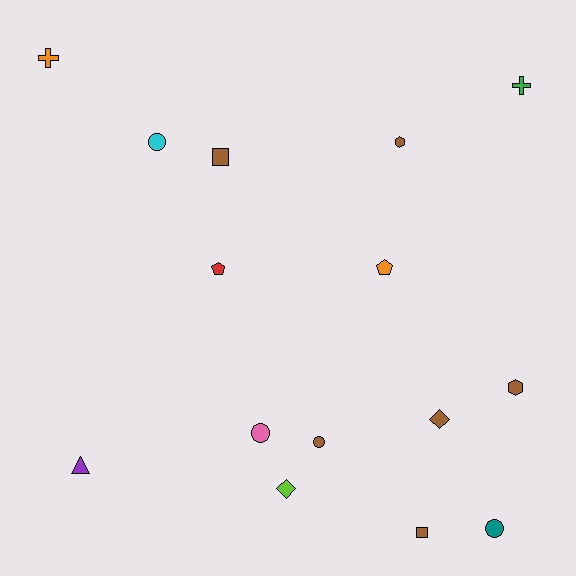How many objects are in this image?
There are 15 objects.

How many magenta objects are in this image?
There are no magenta objects.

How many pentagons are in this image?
There are 2 pentagons.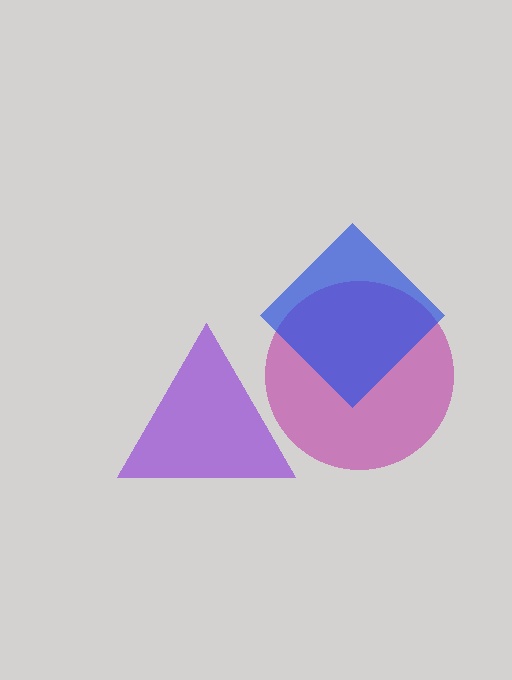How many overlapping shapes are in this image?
There are 3 overlapping shapes in the image.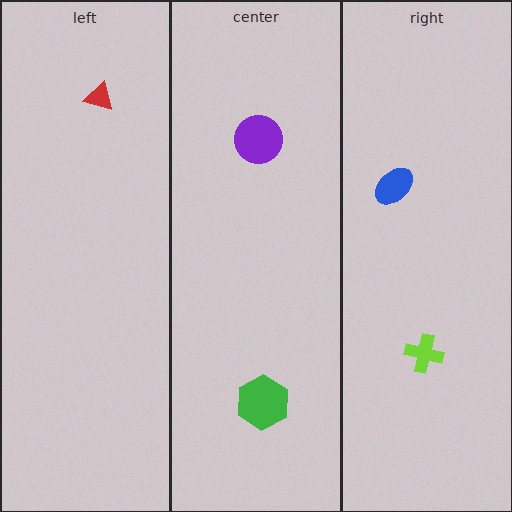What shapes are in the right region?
The lime cross, the blue ellipse.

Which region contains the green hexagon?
The center region.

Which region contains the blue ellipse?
The right region.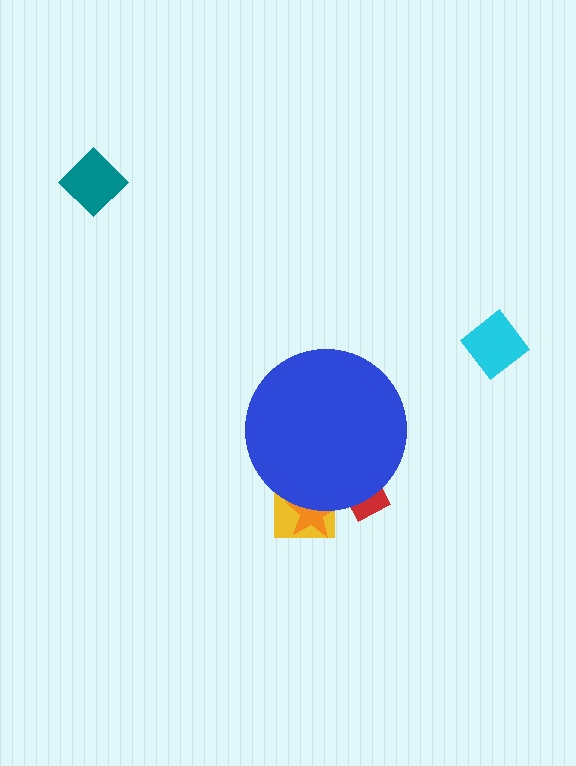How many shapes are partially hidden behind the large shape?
3 shapes are partially hidden.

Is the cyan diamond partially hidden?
No, the cyan diamond is fully visible.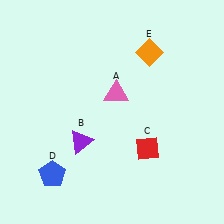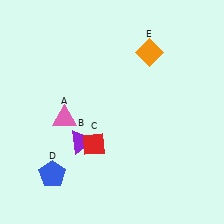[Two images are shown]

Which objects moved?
The objects that moved are: the pink triangle (A), the red diamond (C).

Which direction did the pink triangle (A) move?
The pink triangle (A) moved left.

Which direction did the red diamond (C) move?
The red diamond (C) moved left.